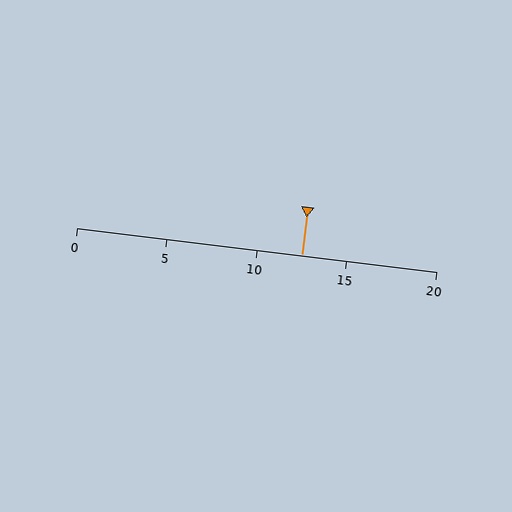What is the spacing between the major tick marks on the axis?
The major ticks are spaced 5 apart.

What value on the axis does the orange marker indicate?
The marker indicates approximately 12.5.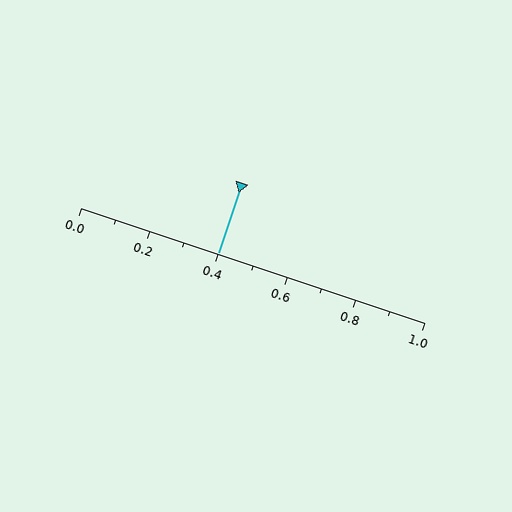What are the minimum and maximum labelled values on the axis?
The axis runs from 0.0 to 1.0.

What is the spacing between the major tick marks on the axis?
The major ticks are spaced 0.2 apart.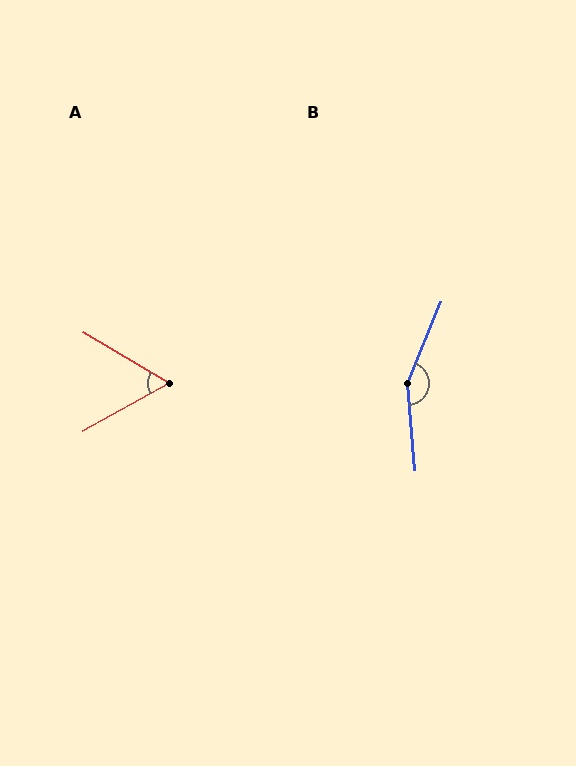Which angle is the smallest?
A, at approximately 60 degrees.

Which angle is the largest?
B, at approximately 152 degrees.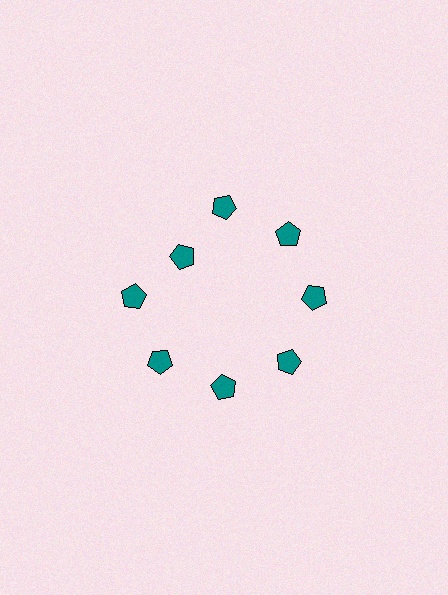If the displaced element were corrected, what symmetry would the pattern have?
It would have 8-fold rotational symmetry — the pattern would map onto itself every 45 degrees.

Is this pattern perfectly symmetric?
No. The 8 teal pentagons are arranged in a ring, but one element near the 10 o'clock position is pulled inward toward the center, breaking the 8-fold rotational symmetry.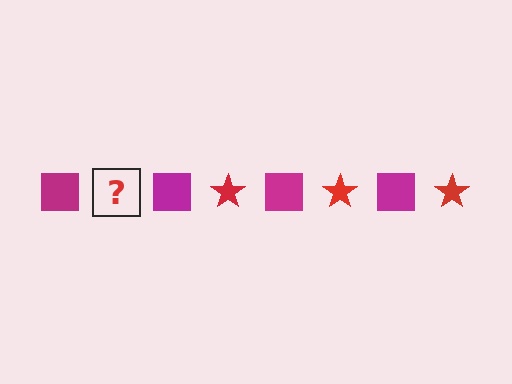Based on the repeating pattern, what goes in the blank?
The blank should be a red star.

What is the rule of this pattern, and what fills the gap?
The rule is that the pattern alternates between magenta square and red star. The gap should be filled with a red star.